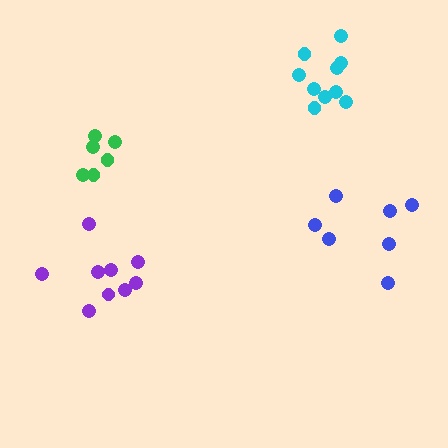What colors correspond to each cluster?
The clusters are colored: blue, purple, green, cyan.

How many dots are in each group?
Group 1: 7 dots, Group 2: 9 dots, Group 3: 6 dots, Group 4: 10 dots (32 total).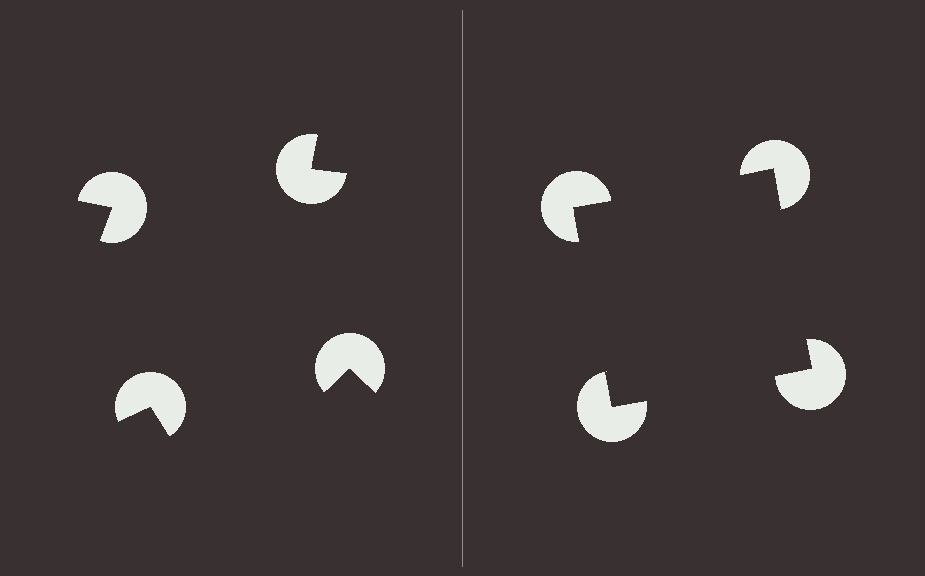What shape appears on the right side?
An illusory square.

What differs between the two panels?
The pac-man discs are positioned identically on both sides; only the wedge orientations differ. On the right they align to a square; on the left they are misaligned.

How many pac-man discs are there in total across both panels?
8 — 4 on each side.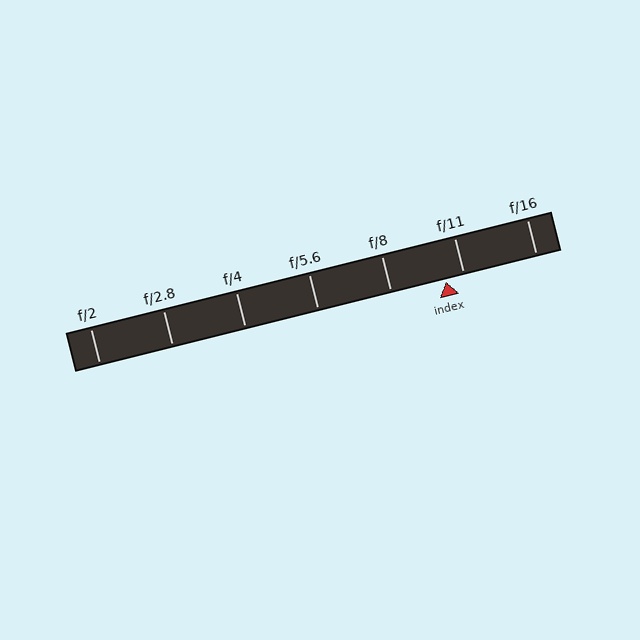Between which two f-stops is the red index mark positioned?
The index mark is between f/8 and f/11.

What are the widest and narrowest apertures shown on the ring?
The widest aperture shown is f/2 and the narrowest is f/16.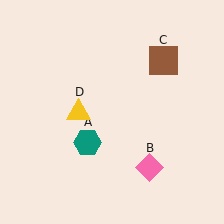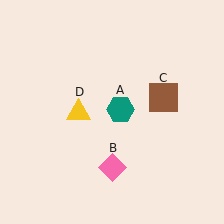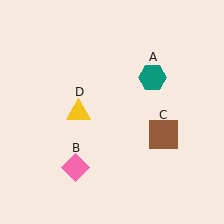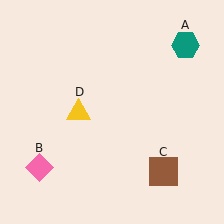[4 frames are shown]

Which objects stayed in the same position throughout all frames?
Yellow triangle (object D) remained stationary.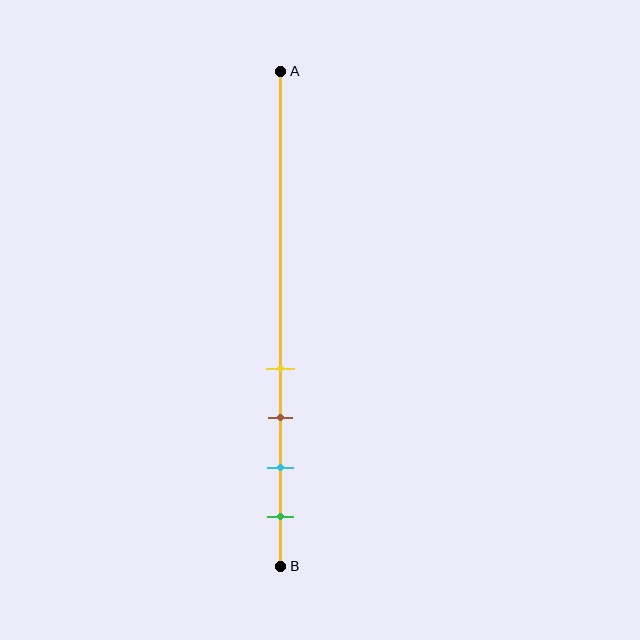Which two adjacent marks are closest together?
The yellow and brown marks are the closest adjacent pair.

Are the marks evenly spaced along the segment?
Yes, the marks are approximately evenly spaced.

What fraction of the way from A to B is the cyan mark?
The cyan mark is approximately 80% (0.8) of the way from A to B.